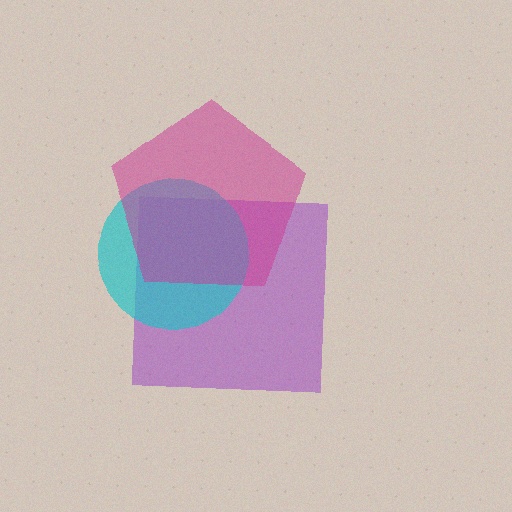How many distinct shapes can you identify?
There are 3 distinct shapes: a purple square, a cyan circle, a magenta pentagon.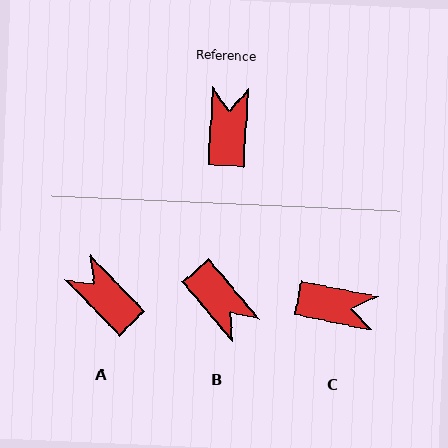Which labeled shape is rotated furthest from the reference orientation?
B, about 136 degrees away.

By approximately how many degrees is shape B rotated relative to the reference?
Approximately 136 degrees clockwise.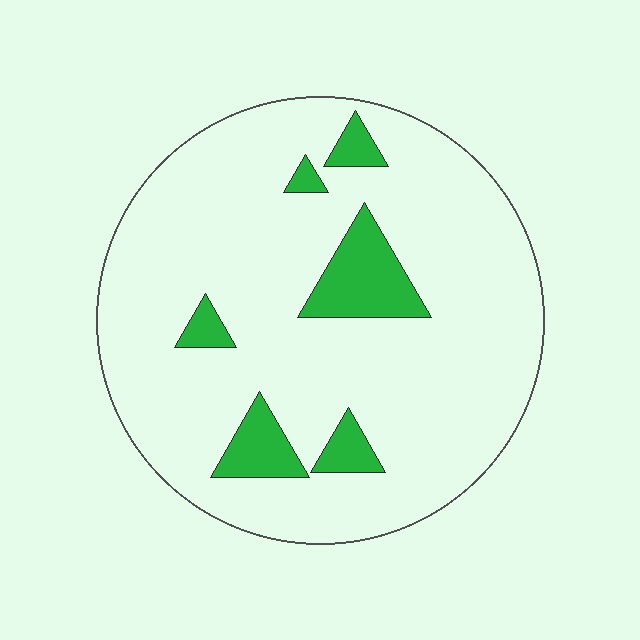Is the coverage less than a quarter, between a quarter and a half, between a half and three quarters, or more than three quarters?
Less than a quarter.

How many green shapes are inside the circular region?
6.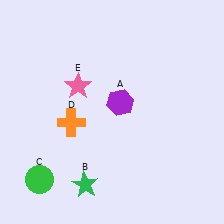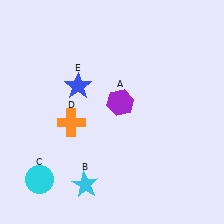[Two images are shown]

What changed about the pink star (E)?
In Image 1, E is pink. In Image 2, it changed to blue.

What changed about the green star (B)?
In Image 1, B is green. In Image 2, it changed to cyan.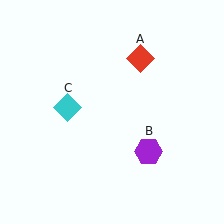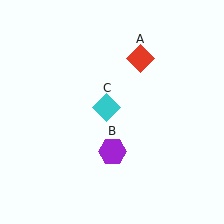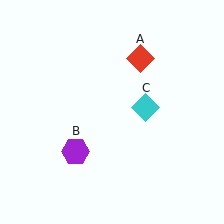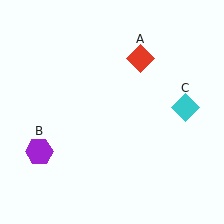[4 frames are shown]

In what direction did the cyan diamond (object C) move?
The cyan diamond (object C) moved right.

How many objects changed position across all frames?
2 objects changed position: purple hexagon (object B), cyan diamond (object C).